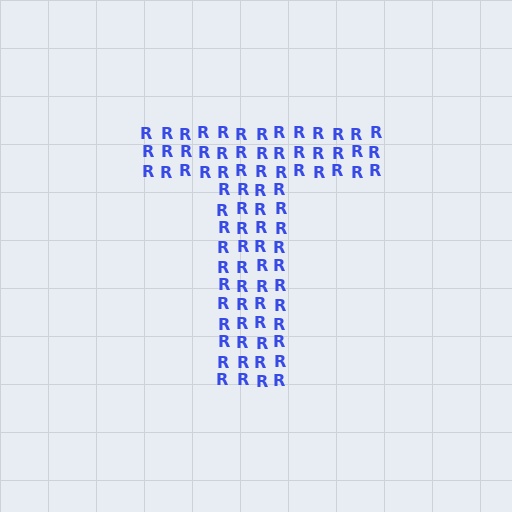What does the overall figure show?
The overall figure shows the letter T.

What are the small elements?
The small elements are letter R's.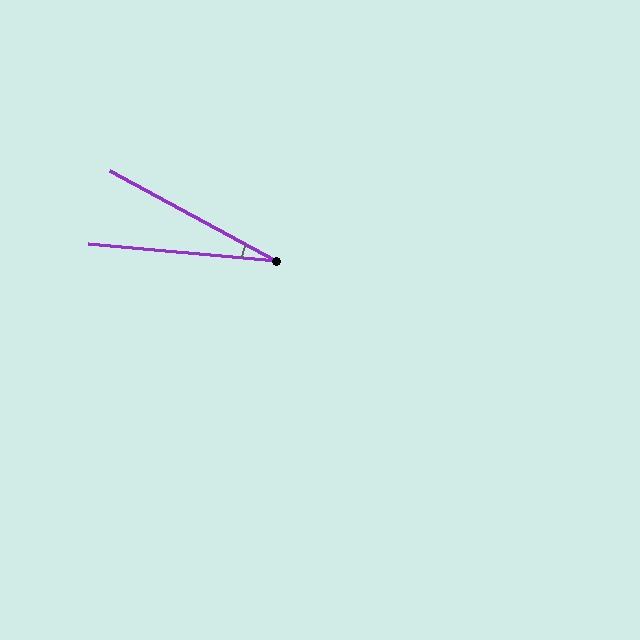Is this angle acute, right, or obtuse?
It is acute.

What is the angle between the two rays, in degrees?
Approximately 23 degrees.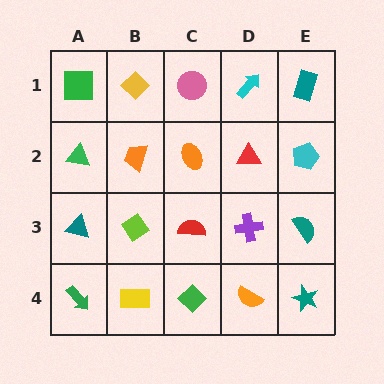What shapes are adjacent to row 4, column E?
A teal semicircle (row 3, column E), an orange semicircle (row 4, column D).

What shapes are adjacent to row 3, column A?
A green triangle (row 2, column A), a green arrow (row 4, column A), a lime diamond (row 3, column B).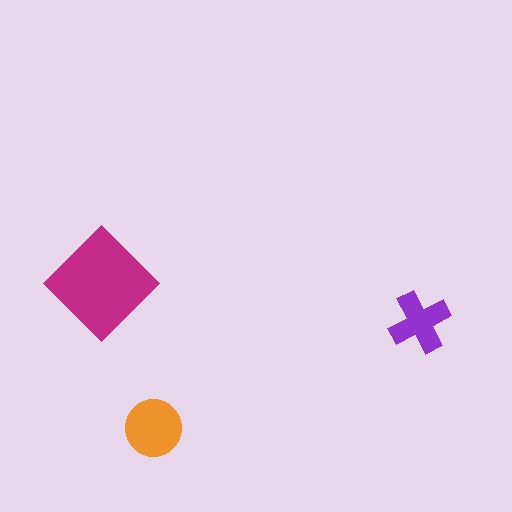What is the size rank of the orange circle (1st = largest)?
2nd.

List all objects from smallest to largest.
The purple cross, the orange circle, the magenta diamond.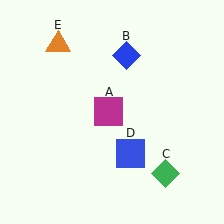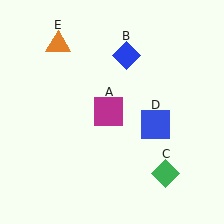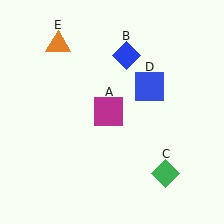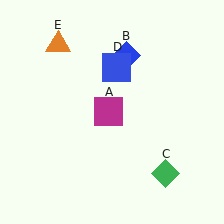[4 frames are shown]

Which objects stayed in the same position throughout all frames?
Magenta square (object A) and blue diamond (object B) and green diamond (object C) and orange triangle (object E) remained stationary.